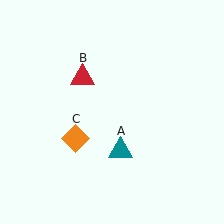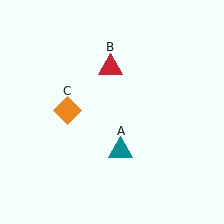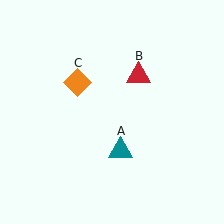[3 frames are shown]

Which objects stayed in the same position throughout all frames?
Teal triangle (object A) remained stationary.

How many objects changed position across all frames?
2 objects changed position: red triangle (object B), orange diamond (object C).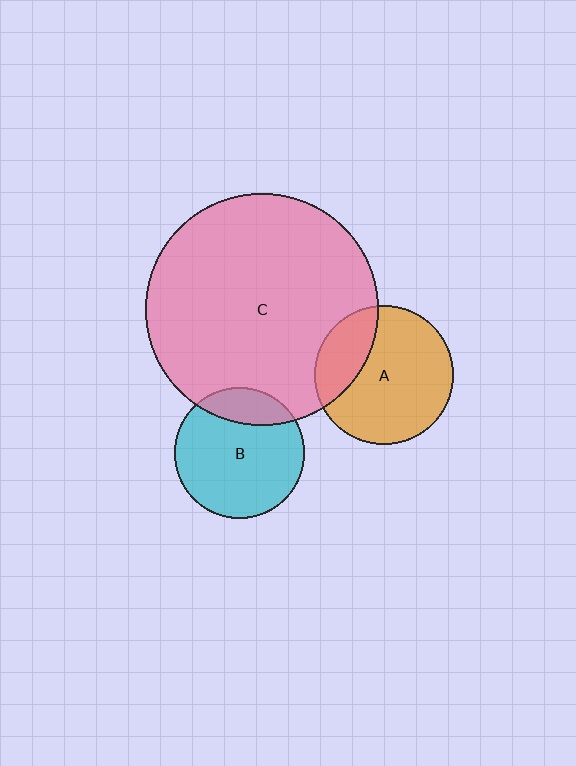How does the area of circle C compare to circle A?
Approximately 2.8 times.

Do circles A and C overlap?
Yes.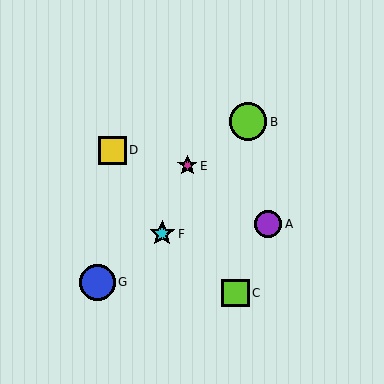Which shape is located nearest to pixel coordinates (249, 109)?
The lime circle (labeled B) at (248, 122) is nearest to that location.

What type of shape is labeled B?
Shape B is a lime circle.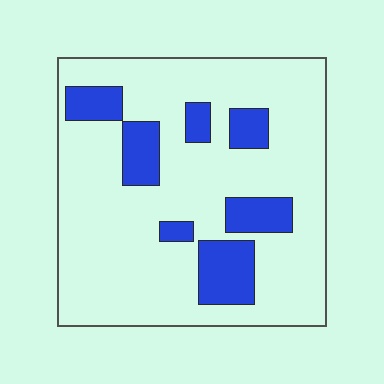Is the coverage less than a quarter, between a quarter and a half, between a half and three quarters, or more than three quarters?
Less than a quarter.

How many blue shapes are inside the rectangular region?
7.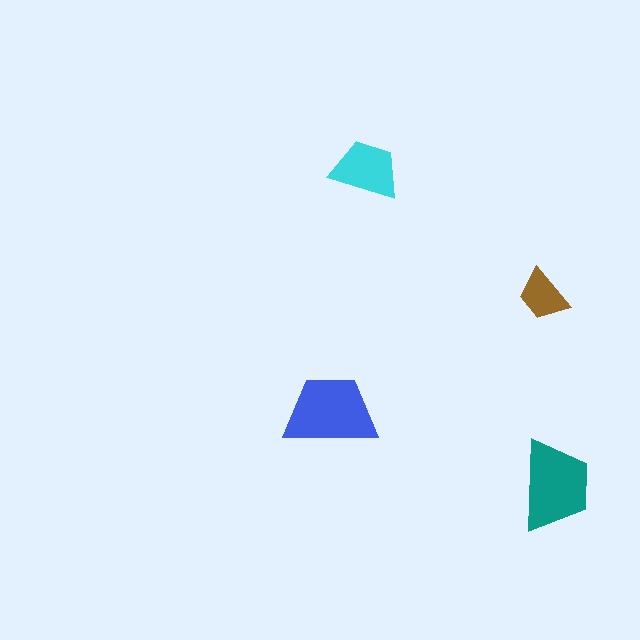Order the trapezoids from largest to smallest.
the blue one, the teal one, the cyan one, the brown one.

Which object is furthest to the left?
The blue trapezoid is leftmost.